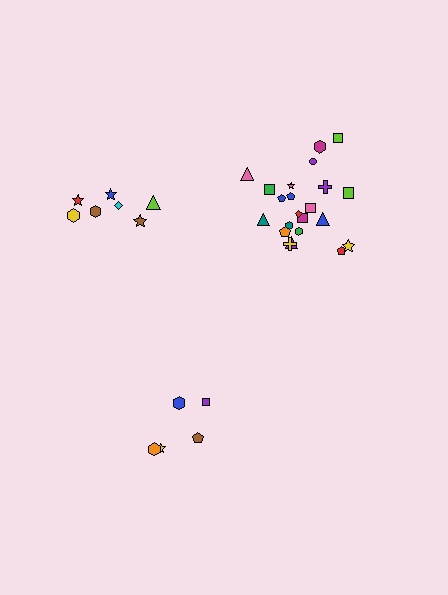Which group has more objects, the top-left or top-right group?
The top-right group.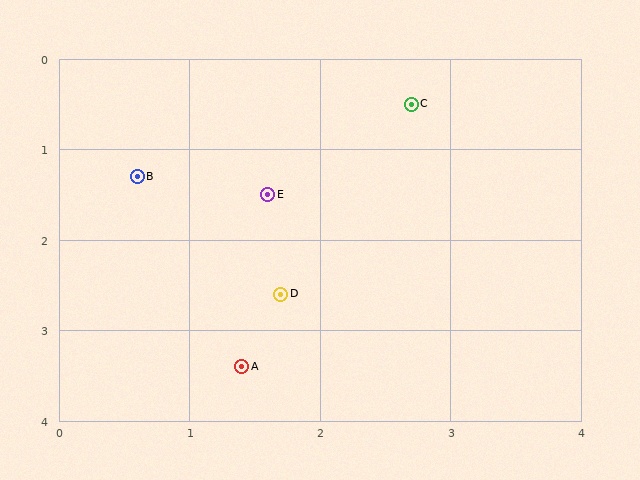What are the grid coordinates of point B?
Point B is at approximately (0.6, 1.3).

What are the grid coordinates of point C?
Point C is at approximately (2.7, 0.5).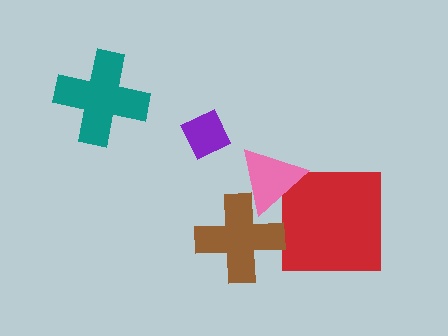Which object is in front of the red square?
The pink triangle is in front of the red square.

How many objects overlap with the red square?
1 object overlaps with the red square.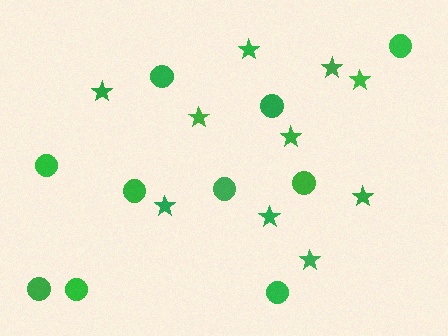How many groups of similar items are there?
There are 2 groups: one group of stars (10) and one group of circles (10).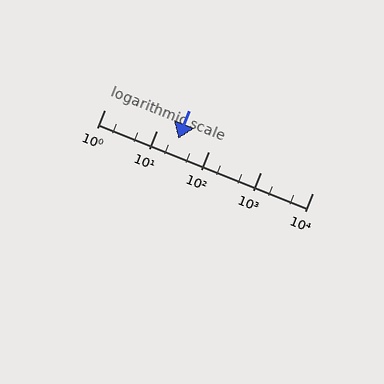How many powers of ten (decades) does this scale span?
The scale spans 4 decades, from 1 to 10000.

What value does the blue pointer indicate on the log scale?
The pointer indicates approximately 26.